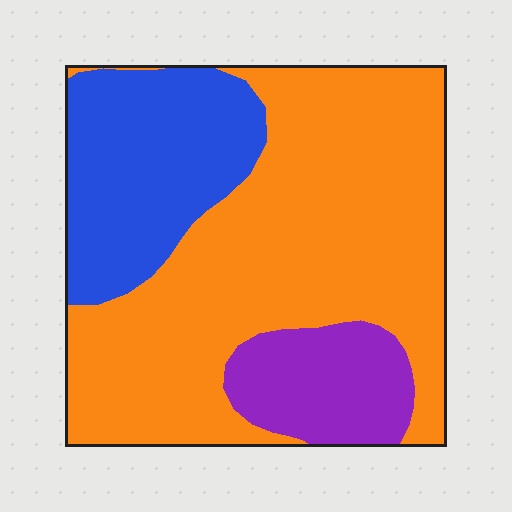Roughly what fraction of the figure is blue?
Blue covers around 25% of the figure.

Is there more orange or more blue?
Orange.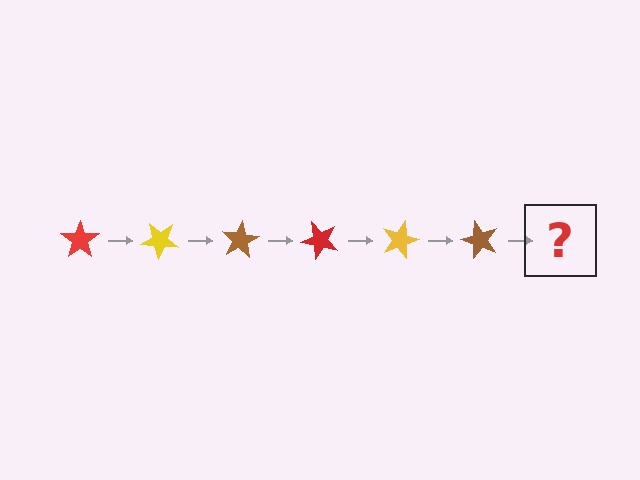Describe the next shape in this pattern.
It should be a red star, rotated 240 degrees from the start.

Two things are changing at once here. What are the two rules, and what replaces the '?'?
The two rules are that it rotates 40 degrees each step and the color cycles through red, yellow, and brown. The '?' should be a red star, rotated 240 degrees from the start.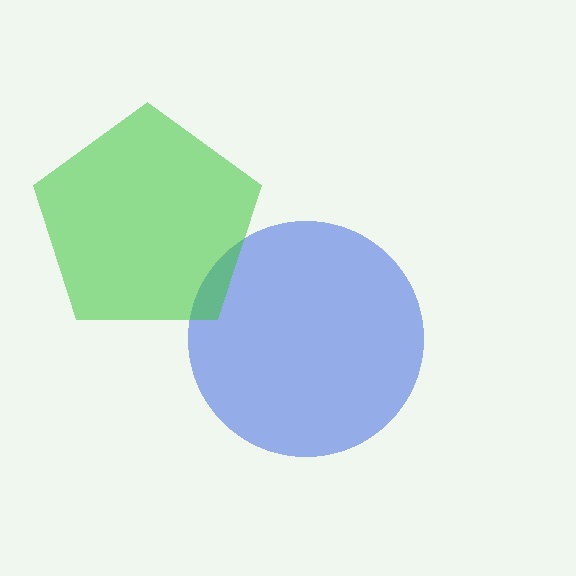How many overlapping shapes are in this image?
There are 2 overlapping shapes in the image.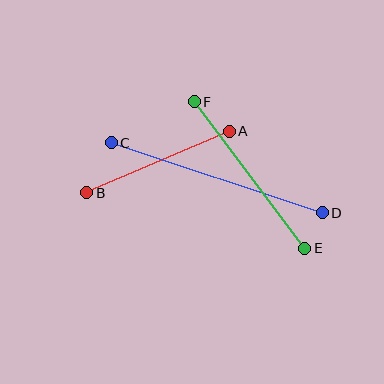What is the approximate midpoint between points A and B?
The midpoint is at approximately (158, 162) pixels.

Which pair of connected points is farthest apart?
Points C and D are farthest apart.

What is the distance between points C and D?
The distance is approximately 222 pixels.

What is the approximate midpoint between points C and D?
The midpoint is at approximately (217, 178) pixels.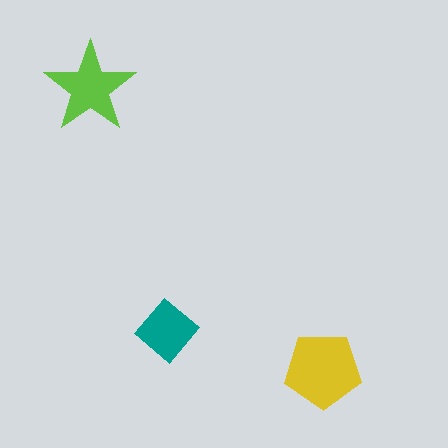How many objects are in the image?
There are 3 objects in the image.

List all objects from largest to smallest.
The yellow pentagon, the lime star, the teal diamond.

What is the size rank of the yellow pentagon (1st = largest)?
1st.